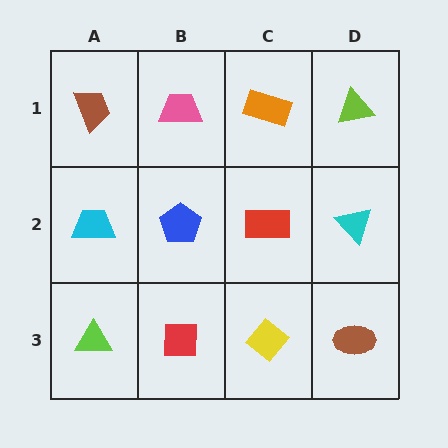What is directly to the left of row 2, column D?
A red rectangle.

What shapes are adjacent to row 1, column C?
A red rectangle (row 2, column C), a pink trapezoid (row 1, column B), a lime triangle (row 1, column D).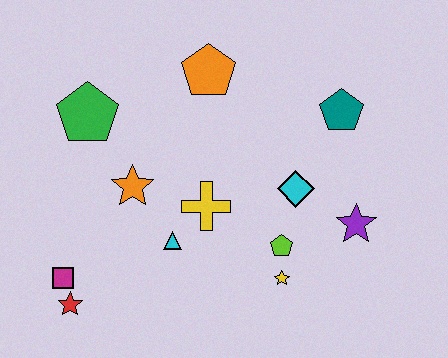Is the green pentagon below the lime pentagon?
No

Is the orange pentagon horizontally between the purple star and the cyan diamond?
No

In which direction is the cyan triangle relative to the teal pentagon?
The cyan triangle is to the left of the teal pentagon.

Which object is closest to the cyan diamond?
The lime pentagon is closest to the cyan diamond.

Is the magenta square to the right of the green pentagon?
No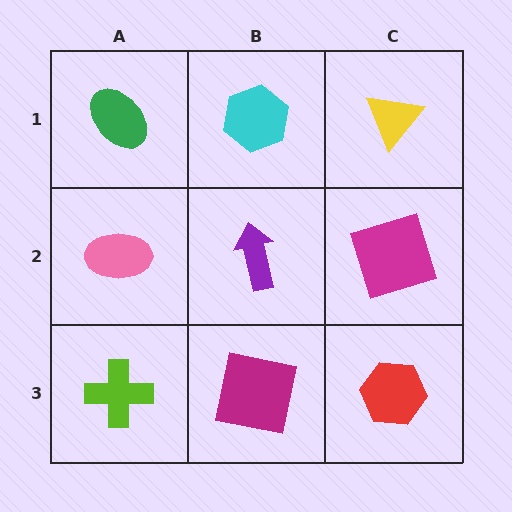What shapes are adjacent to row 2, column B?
A cyan hexagon (row 1, column B), a magenta square (row 3, column B), a pink ellipse (row 2, column A), a magenta square (row 2, column C).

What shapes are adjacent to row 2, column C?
A yellow triangle (row 1, column C), a red hexagon (row 3, column C), a purple arrow (row 2, column B).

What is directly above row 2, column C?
A yellow triangle.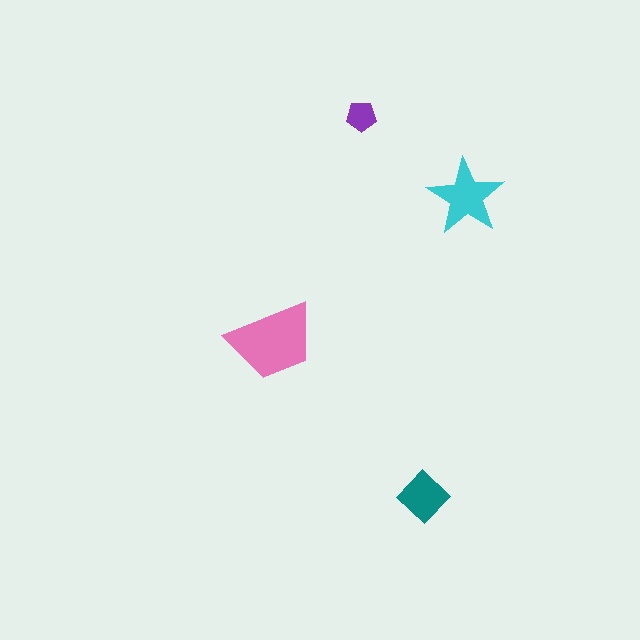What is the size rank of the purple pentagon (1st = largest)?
4th.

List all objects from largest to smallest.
The pink trapezoid, the cyan star, the teal diamond, the purple pentagon.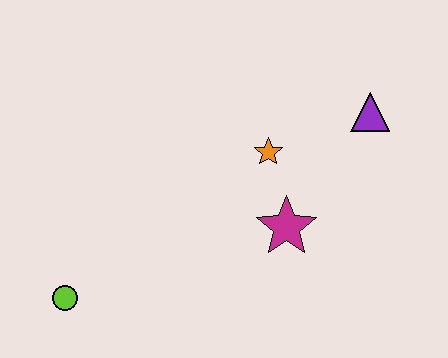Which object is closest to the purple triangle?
The orange star is closest to the purple triangle.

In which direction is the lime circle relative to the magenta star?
The lime circle is to the left of the magenta star.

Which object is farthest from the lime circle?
The purple triangle is farthest from the lime circle.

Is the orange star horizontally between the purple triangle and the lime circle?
Yes